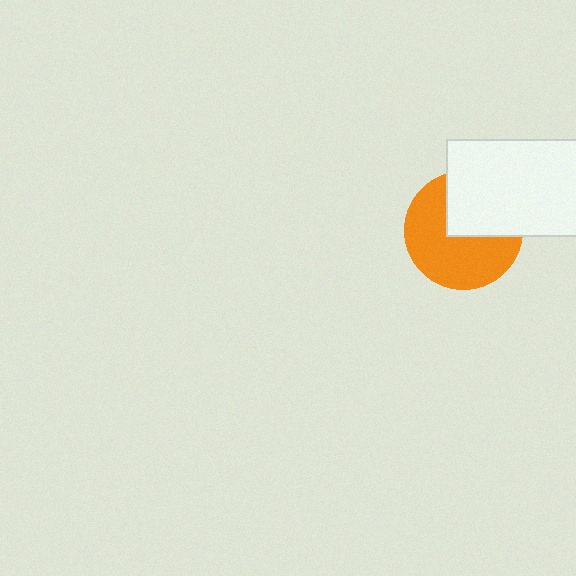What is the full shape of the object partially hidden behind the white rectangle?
The partially hidden object is an orange circle.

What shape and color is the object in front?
The object in front is a white rectangle.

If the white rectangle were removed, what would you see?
You would see the complete orange circle.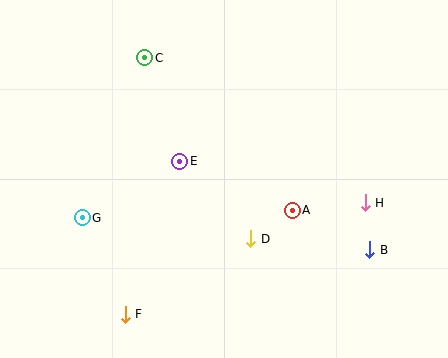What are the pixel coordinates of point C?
Point C is at (145, 58).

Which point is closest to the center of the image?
Point E at (180, 161) is closest to the center.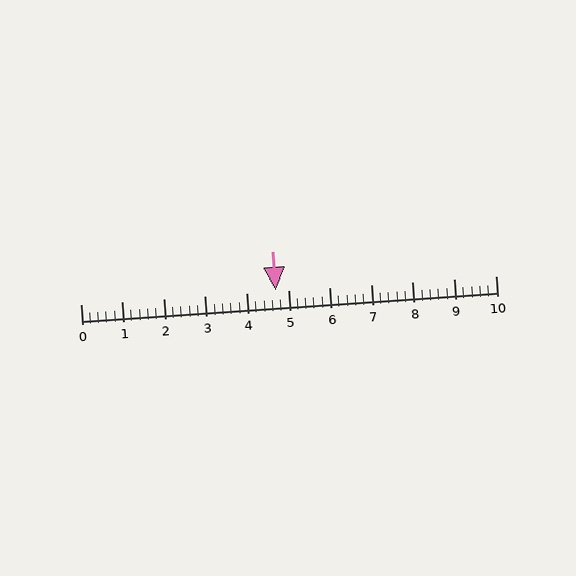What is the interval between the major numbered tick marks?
The major tick marks are spaced 1 units apart.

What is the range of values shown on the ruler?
The ruler shows values from 0 to 10.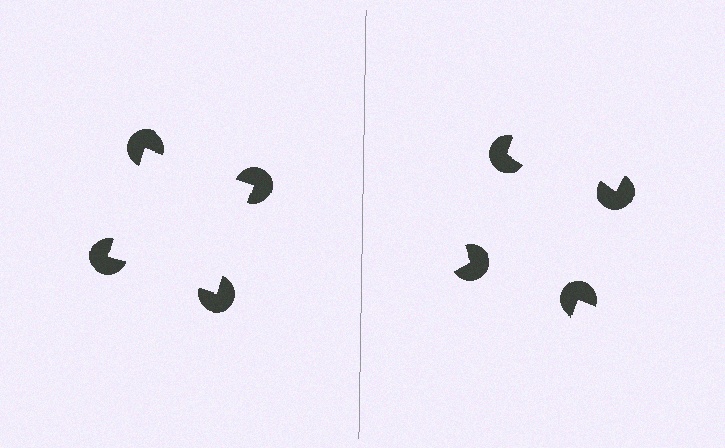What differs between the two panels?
The pac-man discs are positioned identically on both sides; only the wedge orientations differ. On the left they align to a square; on the right they are misaligned.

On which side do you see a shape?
An illusory square appears on the left side. On the right side the wedge cuts are rotated, so no coherent shape forms.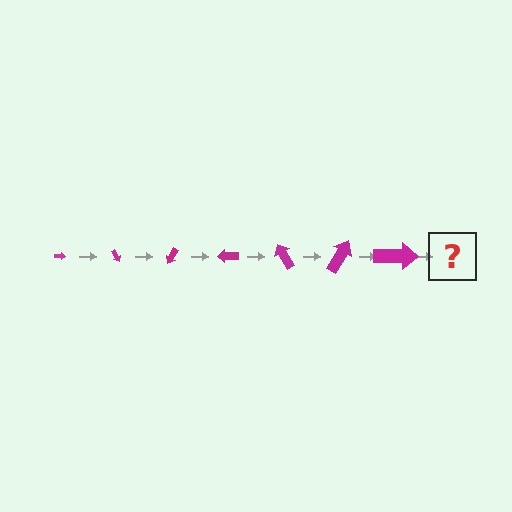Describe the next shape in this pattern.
It should be an arrow, larger than the previous one and rotated 420 degrees from the start.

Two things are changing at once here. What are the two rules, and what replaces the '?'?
The two rules are that the arrow grows larger each step and it rotates 60 degrees each step. The '?' should be an arrow, larger than the previous one and rotated 420 degrees from the start.